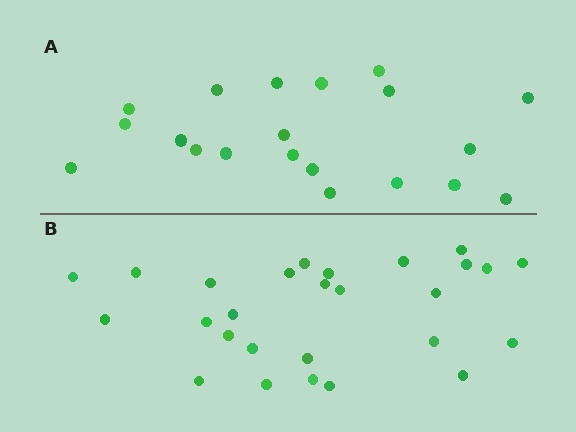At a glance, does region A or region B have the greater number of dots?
Region B (the bottom region) has more dots.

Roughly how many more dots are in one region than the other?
Region B has roughly 8 or so more dots than region A.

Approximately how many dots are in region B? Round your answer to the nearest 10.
About 30 dots. (The exact count is 27, which rounds to 30.)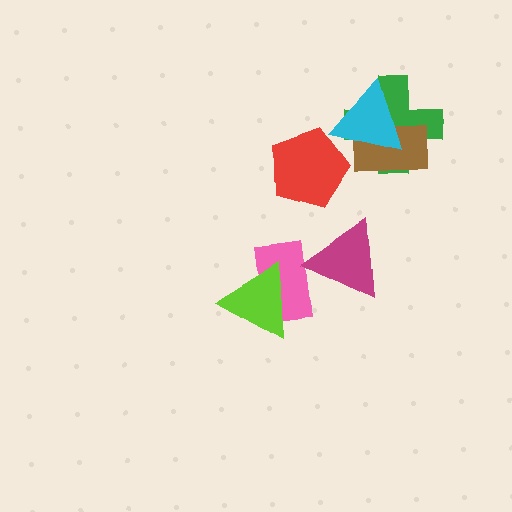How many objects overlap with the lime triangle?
1 object overlaps with the lime triangle.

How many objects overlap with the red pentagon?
1 object overlaps with the red pentagon.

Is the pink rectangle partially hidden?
Yes, it is partially covered by another shape.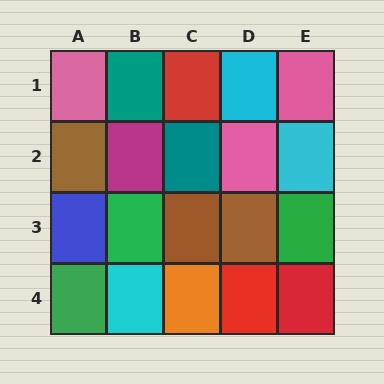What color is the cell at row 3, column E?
Green.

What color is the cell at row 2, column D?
Pink.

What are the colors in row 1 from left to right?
Pink, teal, red, cyan, pink.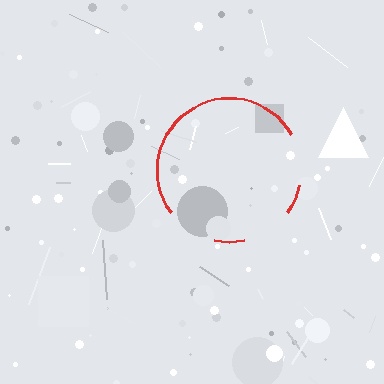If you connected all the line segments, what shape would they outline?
They would outline a circle.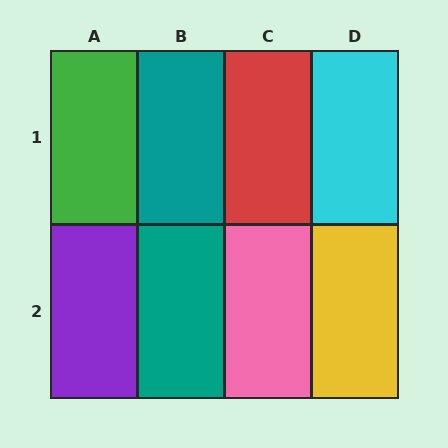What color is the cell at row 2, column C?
Pink.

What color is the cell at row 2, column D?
Yellow.